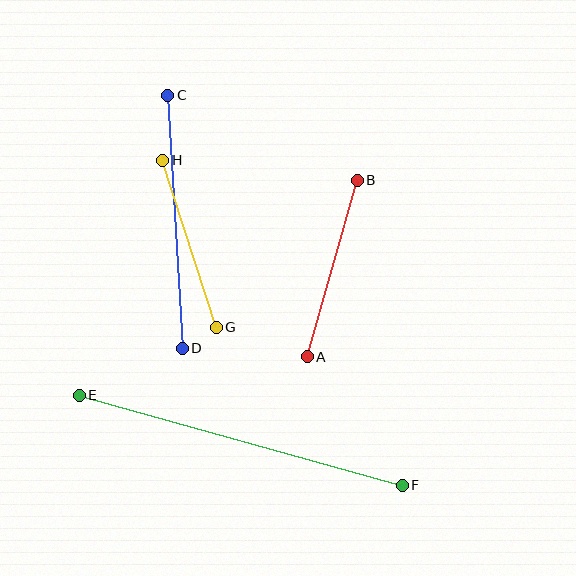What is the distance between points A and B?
The distance is approximately 184 pixels.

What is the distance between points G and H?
The distance is approximately 176 pixels.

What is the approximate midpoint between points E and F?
The midpoint is at approximately (241, 440) pixels.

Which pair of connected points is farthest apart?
Points E and F are farthest apart.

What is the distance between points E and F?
The distance is approximately 336 pixels.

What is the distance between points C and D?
The distance is approximately 253 pixels.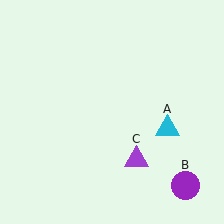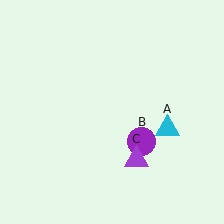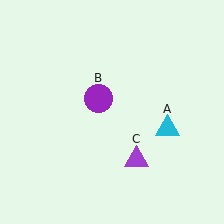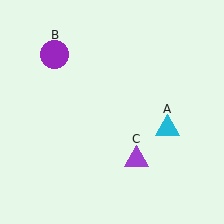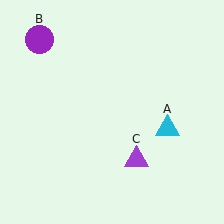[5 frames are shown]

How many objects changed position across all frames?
1 object changed position: purple circle (object B).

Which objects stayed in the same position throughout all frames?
Cyan triangle (object A) and purple triangle (object C) remained stationary.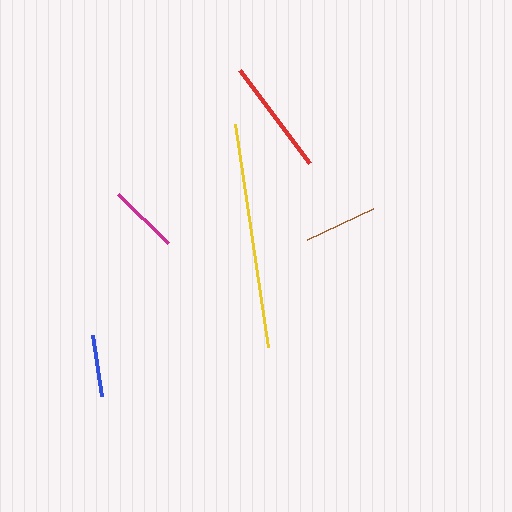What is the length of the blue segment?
The blue segment is approximately 61 pixels long.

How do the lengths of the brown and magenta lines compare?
The brown and magenta lines are approximately the same length.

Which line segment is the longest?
The yellow line is the longest at approximately 226 pixels.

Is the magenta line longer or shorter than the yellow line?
The yellow line is longer than the magenta line.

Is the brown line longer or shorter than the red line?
The red line is longer than the brown line.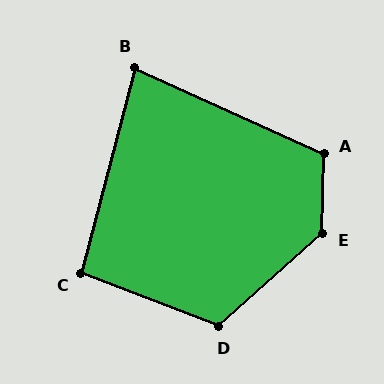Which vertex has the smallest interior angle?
B, at approximately 80 degrees.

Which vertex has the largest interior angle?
E, at approximately 132 degrees.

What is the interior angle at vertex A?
Approximately 114 degrees (obtuse).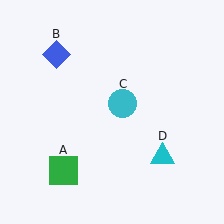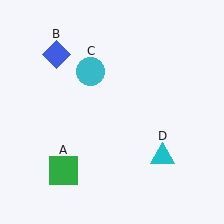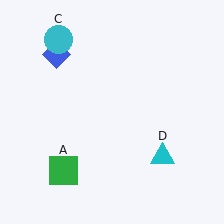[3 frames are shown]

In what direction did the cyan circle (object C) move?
The cyan circle (object C) moved up and to the left.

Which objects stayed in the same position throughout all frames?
Green square (object A) and blue diamond (object B) and cyan triangle (object D) remained stationary.